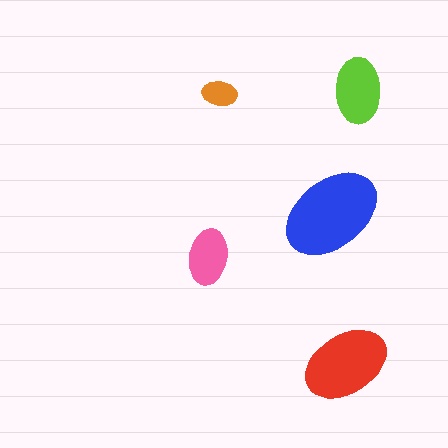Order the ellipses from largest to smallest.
the blue one, the red one, the lime one, the pink one, the orange one.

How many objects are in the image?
There are 5 objects in the image.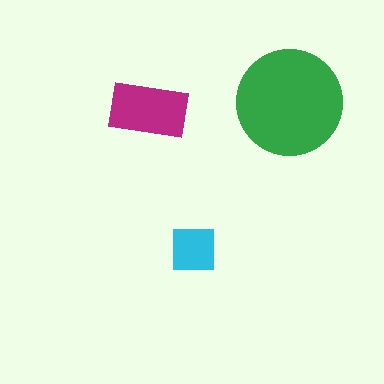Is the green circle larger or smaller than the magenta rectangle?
Larger.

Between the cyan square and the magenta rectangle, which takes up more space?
The magenta rectangle.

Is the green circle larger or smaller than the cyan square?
Larger.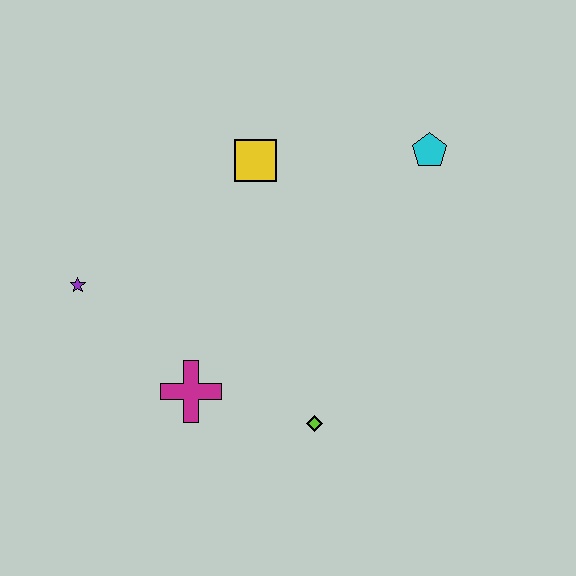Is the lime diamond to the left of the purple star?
No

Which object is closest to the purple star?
The magenta cross is closest to the purple star.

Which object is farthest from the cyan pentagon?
The purple star is farthest from the cyan pentagon.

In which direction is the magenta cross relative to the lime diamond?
The magenta cross is to the left of the lime diamond.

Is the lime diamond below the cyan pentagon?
Yes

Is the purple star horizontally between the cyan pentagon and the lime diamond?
No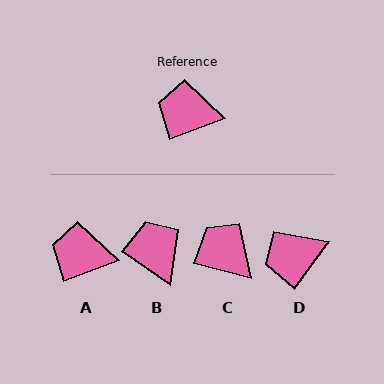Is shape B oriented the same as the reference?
No, it is off by about 55 degrees.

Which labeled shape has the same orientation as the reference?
A.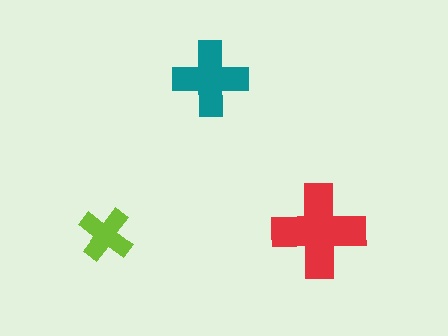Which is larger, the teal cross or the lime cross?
The teal one.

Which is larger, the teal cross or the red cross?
The red one.